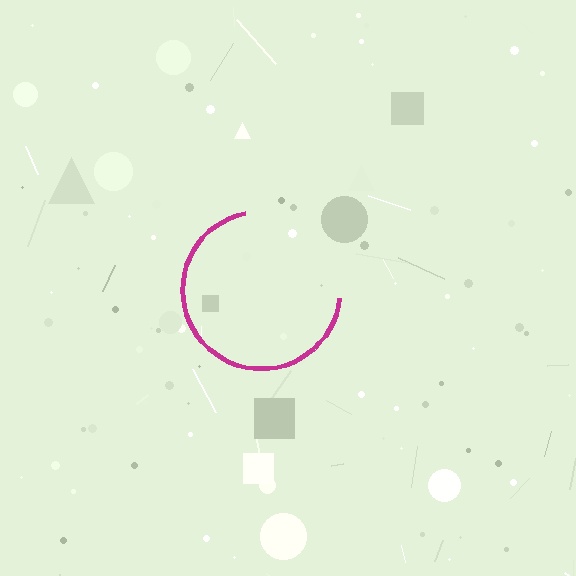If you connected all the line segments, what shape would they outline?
They would outline a circle.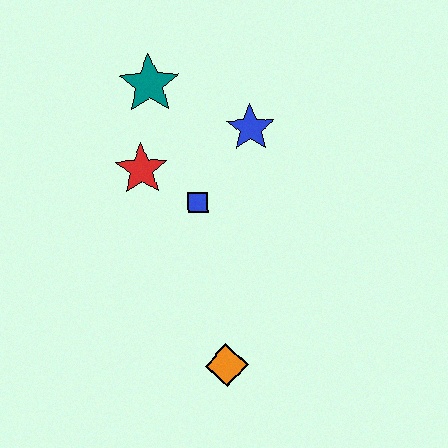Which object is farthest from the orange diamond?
The teal star is farthest from the orange diamond.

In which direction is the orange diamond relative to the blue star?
The orange diamond is below the blue star.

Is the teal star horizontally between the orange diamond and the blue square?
No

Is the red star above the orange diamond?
Yes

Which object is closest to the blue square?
The red star is closest to the blue square.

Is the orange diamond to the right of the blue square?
Yes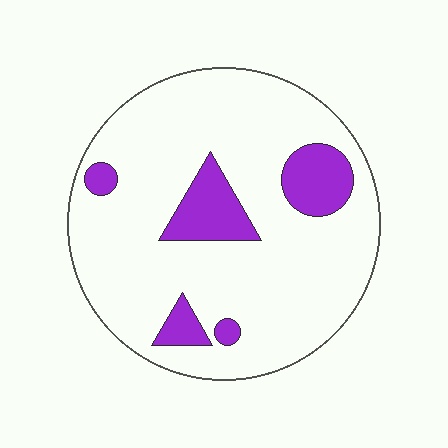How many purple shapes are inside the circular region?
5.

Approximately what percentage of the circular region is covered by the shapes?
Approximately 15%.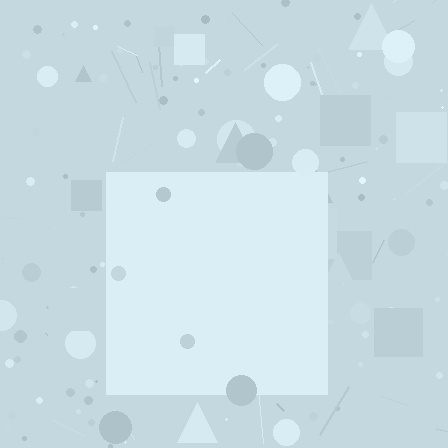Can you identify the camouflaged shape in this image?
The camouflaged shape is a square.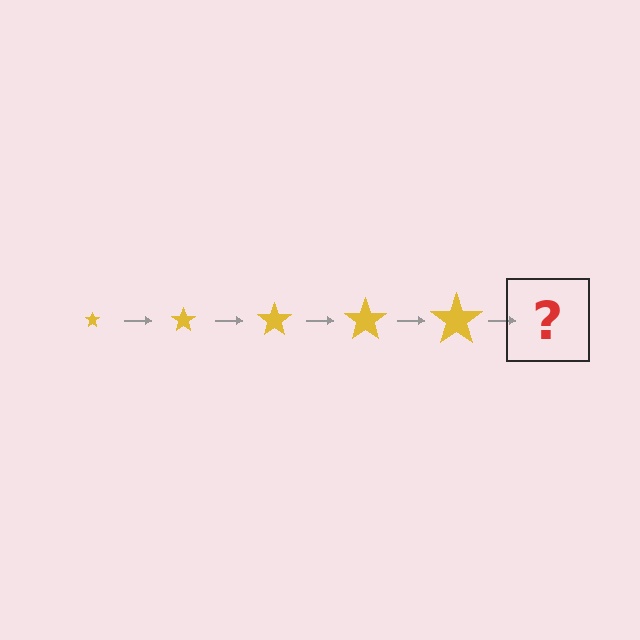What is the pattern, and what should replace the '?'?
The pattern is that the star gets progressively larger each step. The '?' should be a yellow star, larger than the previous one.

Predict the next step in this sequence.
The next step is a yellow star, larger than the previous one.